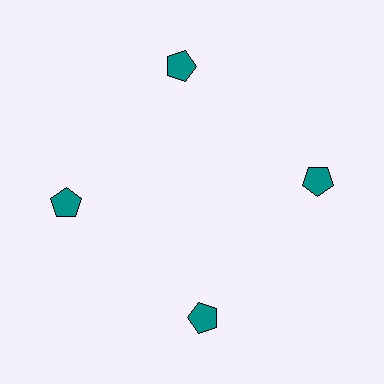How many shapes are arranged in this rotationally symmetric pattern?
There are 4 shapes, arranged in 4 groups of 1.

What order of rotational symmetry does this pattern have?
This pattern has 4-fold rotational symmetry.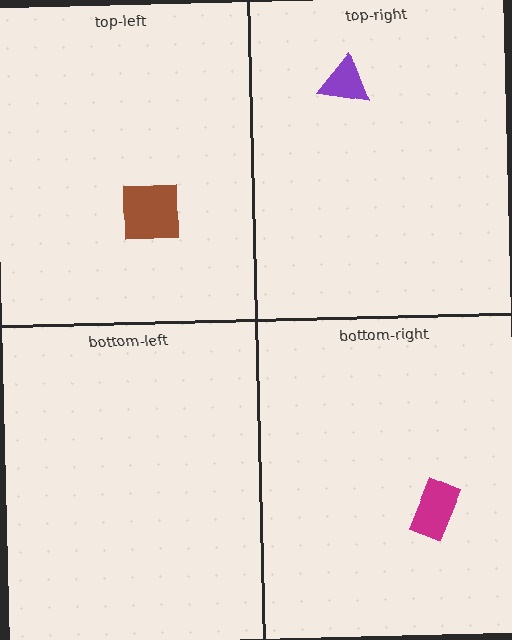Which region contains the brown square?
The top-left region.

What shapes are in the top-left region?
The brown square.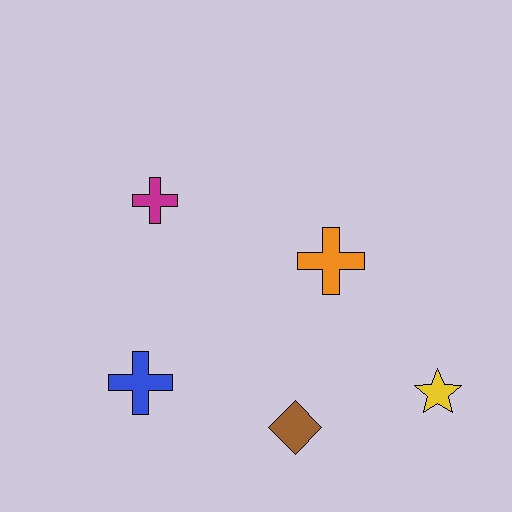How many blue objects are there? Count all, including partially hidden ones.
There is 1 blue object.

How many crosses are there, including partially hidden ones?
There are 3 crosses.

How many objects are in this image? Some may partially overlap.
There are 5 objects.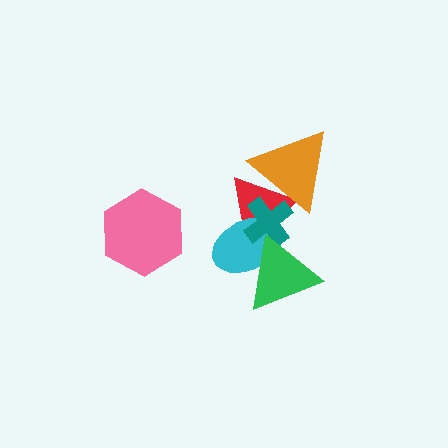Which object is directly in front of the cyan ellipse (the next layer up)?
The teal cross is directly in front of the cyan ellipse.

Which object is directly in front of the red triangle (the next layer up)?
The cyan ellipse is directly in front of the red triangle.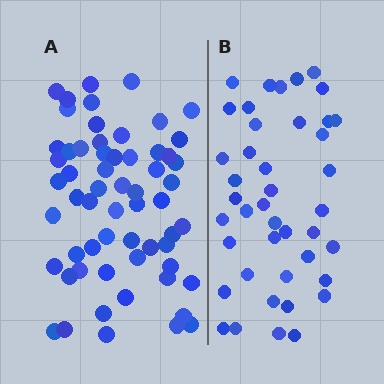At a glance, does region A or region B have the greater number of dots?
Region A (the left region) has more dots.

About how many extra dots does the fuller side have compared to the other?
Region A has approximately 20 more dots than region B.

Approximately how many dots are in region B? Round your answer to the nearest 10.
About 40 dots. (The exact count is 42, which rounds to 40.)